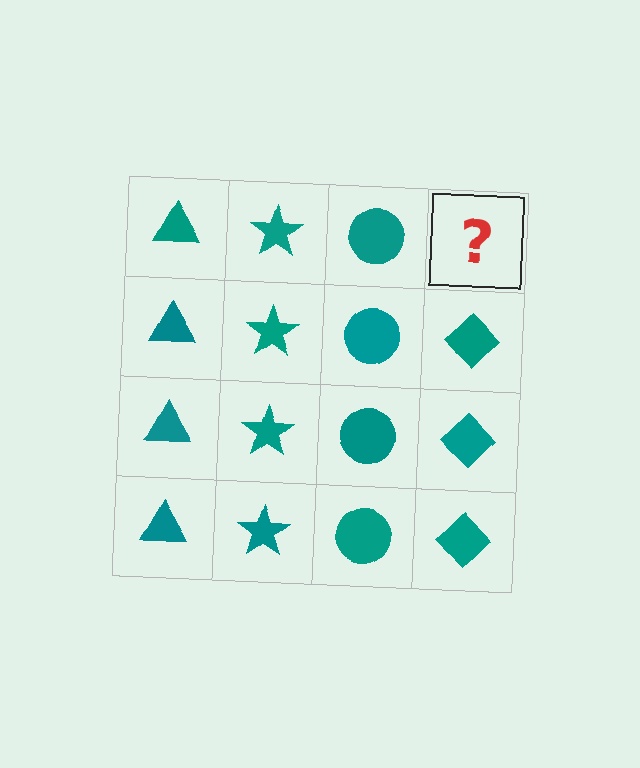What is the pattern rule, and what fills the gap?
The rule is that each column has a consistent shape. The gap should be filled with a teal diamond.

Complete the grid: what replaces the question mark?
The question mark should be replaced with a teal diamond.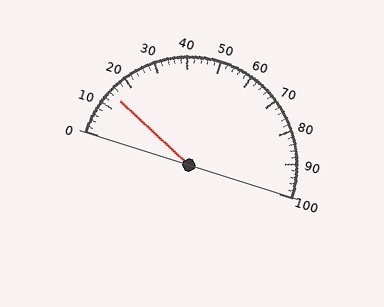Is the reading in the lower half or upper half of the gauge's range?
The reading is in the lower half of the range (0 to 100).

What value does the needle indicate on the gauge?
The needle indicates approximately 14.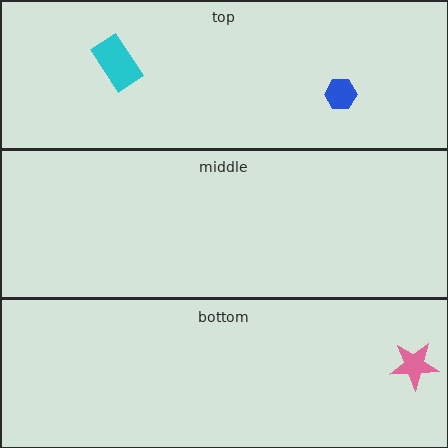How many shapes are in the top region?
2.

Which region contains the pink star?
The bottom region.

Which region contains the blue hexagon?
The top region.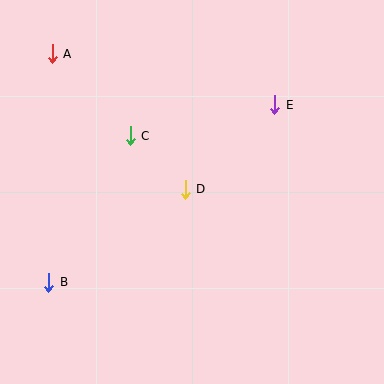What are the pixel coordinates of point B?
Point B is at (49, 282).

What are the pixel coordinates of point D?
Point D is at (185, 189).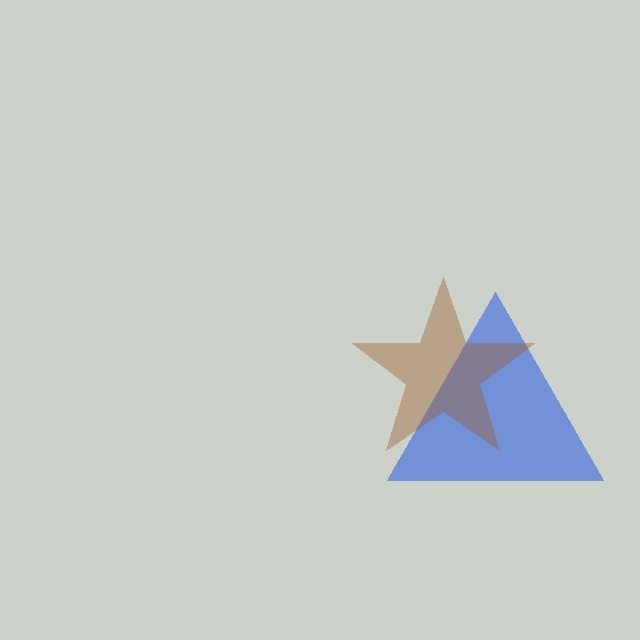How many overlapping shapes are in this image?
There are 2 overlapping shapes in the image.